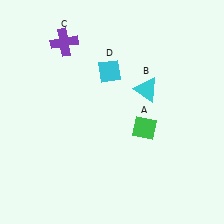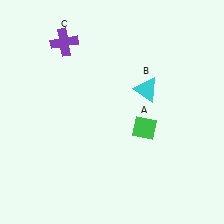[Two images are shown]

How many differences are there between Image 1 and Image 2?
There is 1 difference between the two images.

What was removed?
The cyan diamond (D) was removed in Image 2.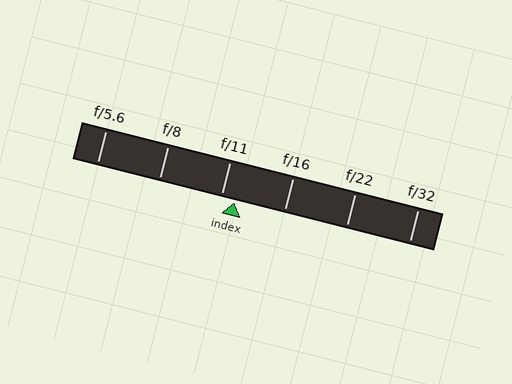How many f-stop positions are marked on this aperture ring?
There are 6 f-stop positions marked.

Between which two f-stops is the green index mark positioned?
The index mark is between f/11 and f/16.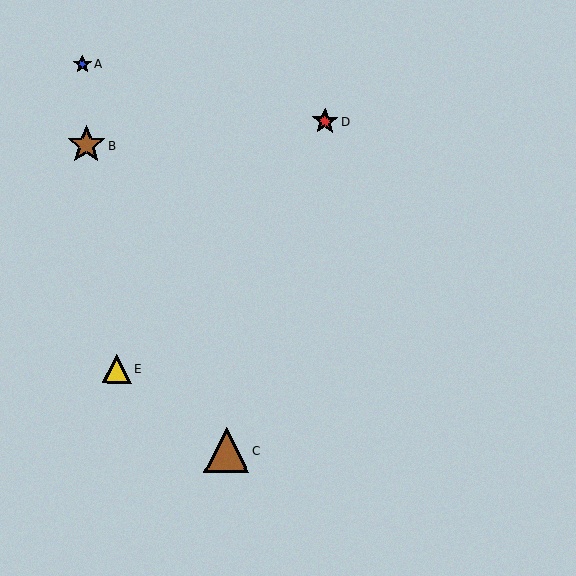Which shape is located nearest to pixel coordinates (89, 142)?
The brown star (labeled B) at (86, 145) is nearest to that location.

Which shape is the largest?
The brown triangle (labeled C) is the largest.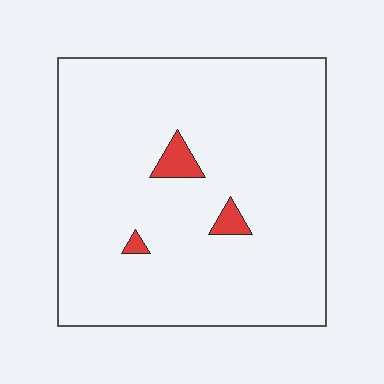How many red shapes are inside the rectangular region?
3.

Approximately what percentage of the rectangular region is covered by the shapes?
Approximately 5%.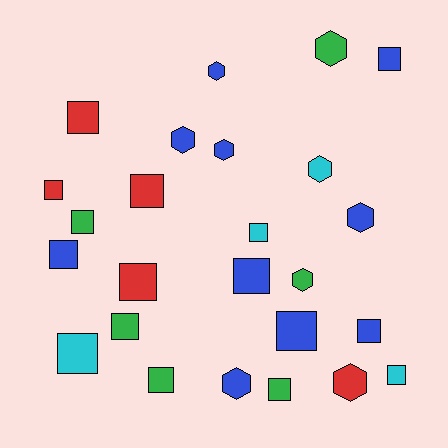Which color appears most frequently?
Blue, with 10 objects.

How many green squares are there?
There are 4 green squares.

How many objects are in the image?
There are 25 objects.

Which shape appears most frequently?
Square, with 16 objects.